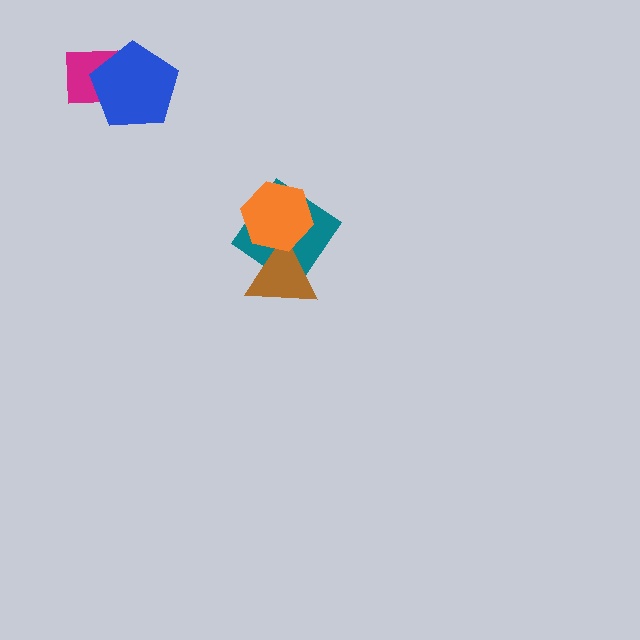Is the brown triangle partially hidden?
Yes, it is partially covered by another shape.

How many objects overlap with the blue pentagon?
1 object overlaps with the blue pentagon.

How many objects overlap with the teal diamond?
2 objects overlap with the teal diamond.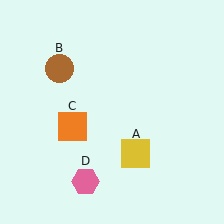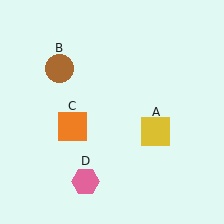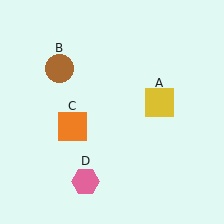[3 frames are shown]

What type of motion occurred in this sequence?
The yellow square (object A) rotated counterclockwise around the center of the scene.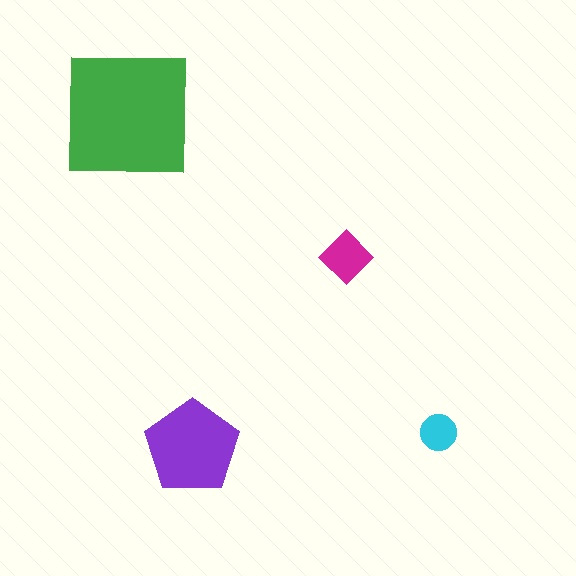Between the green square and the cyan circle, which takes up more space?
The green square.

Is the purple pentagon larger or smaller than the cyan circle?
Larger.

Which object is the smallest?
The cyan circle.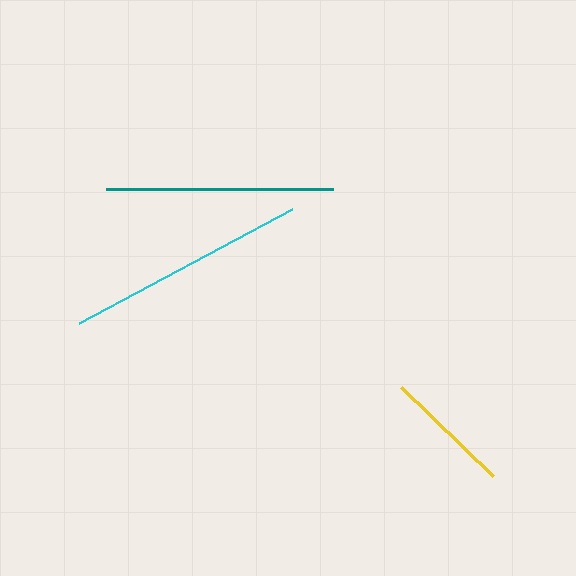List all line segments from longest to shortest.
From longest to shortest: cyan, teal, yellow.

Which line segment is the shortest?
The yellow line is the shortest at approximately 128 pixels.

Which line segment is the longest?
The cyan line is the longest at approximately 242 pixels.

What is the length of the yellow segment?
The yellow segment is approximately 128 pixels long.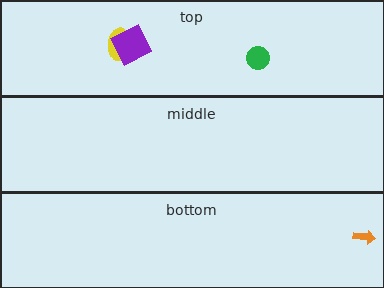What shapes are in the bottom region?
The orange arrow.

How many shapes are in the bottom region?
1.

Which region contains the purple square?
The top region.